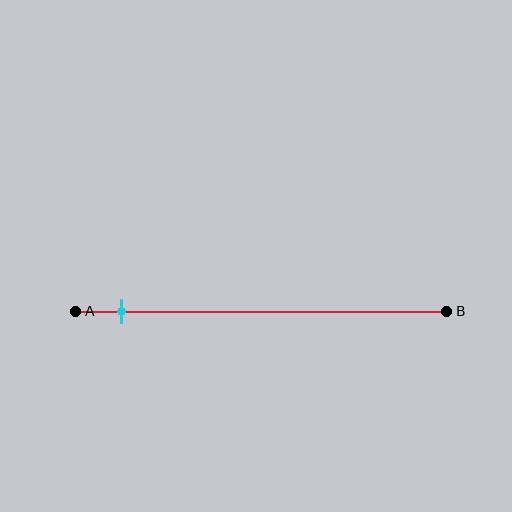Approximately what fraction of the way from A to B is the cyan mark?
The cyan mark is approximately 10% of the way from A to B.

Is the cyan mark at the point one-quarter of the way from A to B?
No, the mark is at about 10% from A, not at the 25% one-quarter point.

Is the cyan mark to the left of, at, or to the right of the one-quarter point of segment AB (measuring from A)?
The cyan mark is to the left of the one-quarter point of segment AB.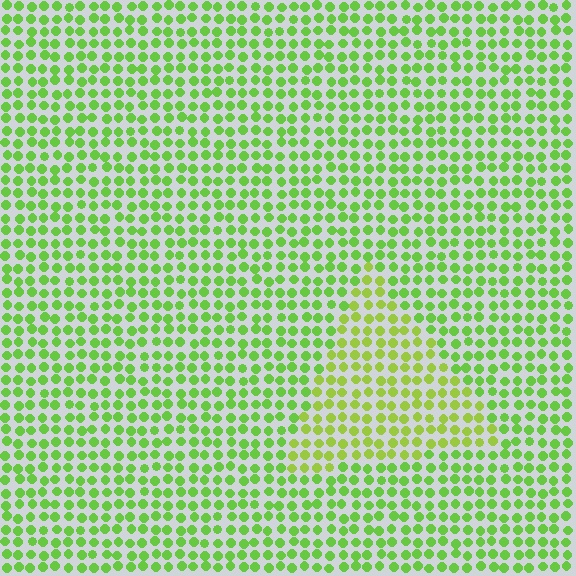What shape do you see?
I see a triangle.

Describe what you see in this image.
The image is filled with small lime elements in a uniform arrangement. A triangle-shaped region is visible where the elements are tinted to a slightly different hue, forming a subtle color boundary.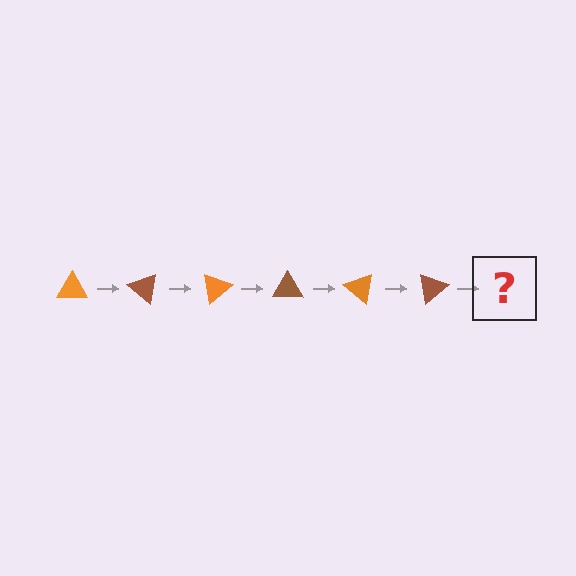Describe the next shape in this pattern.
It should be an orange triangle, rotated 240 degrees from the start.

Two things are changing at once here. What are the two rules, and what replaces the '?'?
The two rules are that it rotates 40 degrees each step and the color cycles through orange and brown. The '?' should be an orange triangle, rotated 240 degrees from the start.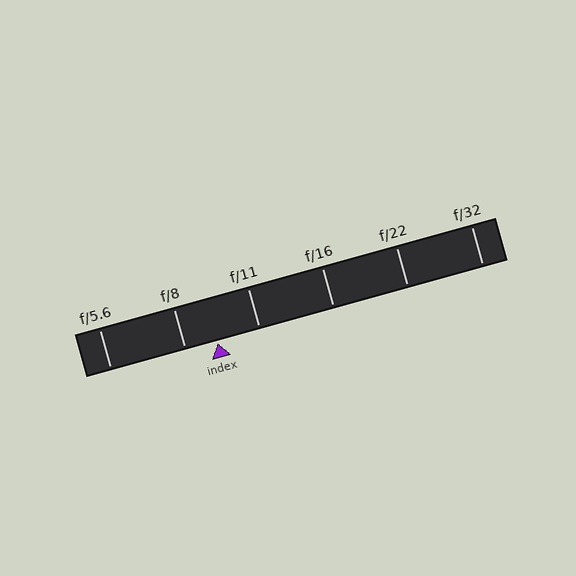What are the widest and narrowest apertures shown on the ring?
The widest aperture shown is f/5.6 and the narrowest is f/32.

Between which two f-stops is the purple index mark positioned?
The index mark is between f/8 and f/11.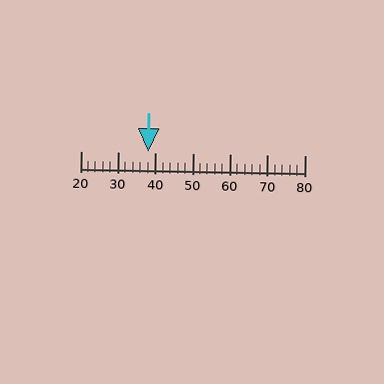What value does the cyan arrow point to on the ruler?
The cyan arrow points to approximately 38.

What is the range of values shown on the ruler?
The ruler shows values from 20 to 80.